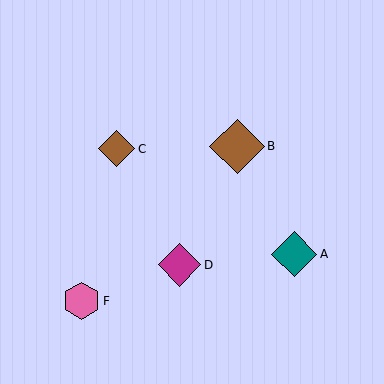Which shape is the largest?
The brown diamond (labeled B) is the largest.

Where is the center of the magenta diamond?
The center of the magenta diamond is at (180, 265).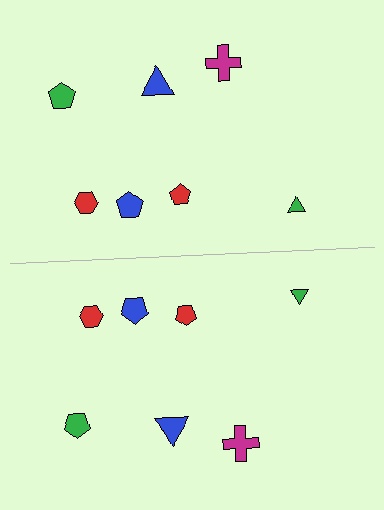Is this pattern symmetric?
Yes, this pattern has bilateral (reflection) symmetry.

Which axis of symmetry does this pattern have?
The pattern has a horizontal axis of symmetry running through the center of the image.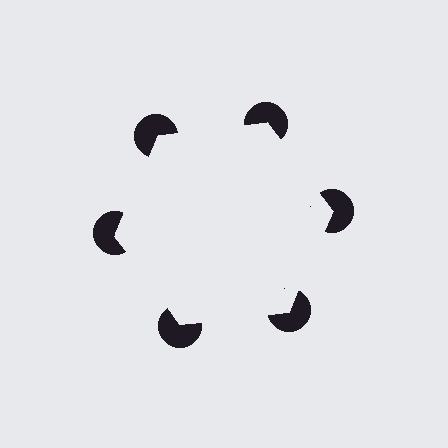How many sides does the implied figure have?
6 sides.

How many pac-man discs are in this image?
There are 6 — one at each vertex of the illusory hexagon.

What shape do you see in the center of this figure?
An illusory hexagon — its edges are inferred from the aligned wedge cuts in the pac-man discs, not physically drawn.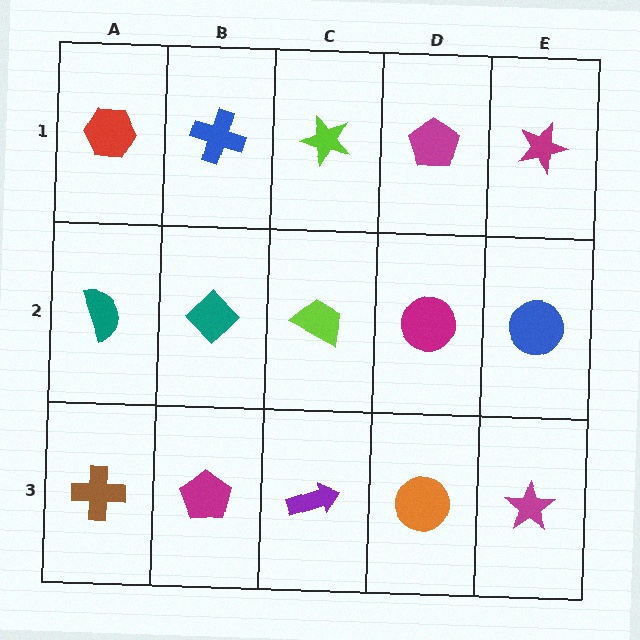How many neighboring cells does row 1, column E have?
2.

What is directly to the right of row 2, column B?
A lime trapezoid.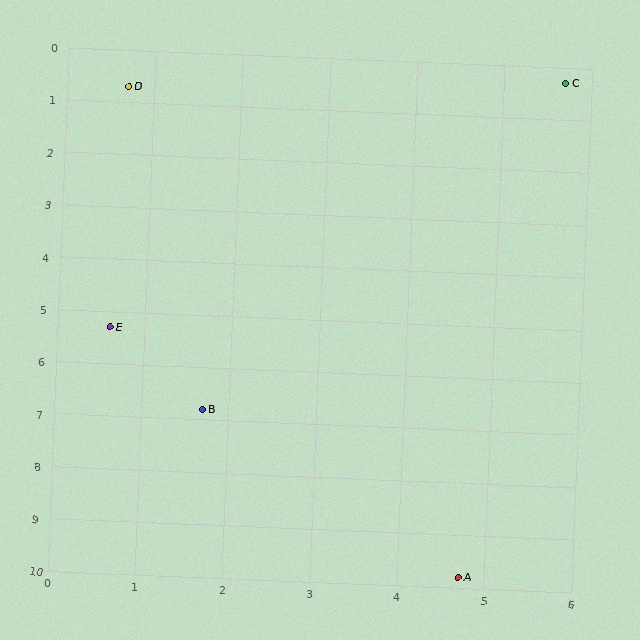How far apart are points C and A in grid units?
Points C and A are about 9.6 grid units apart.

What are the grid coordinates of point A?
Point A is at approximately (4.7, 9.8).